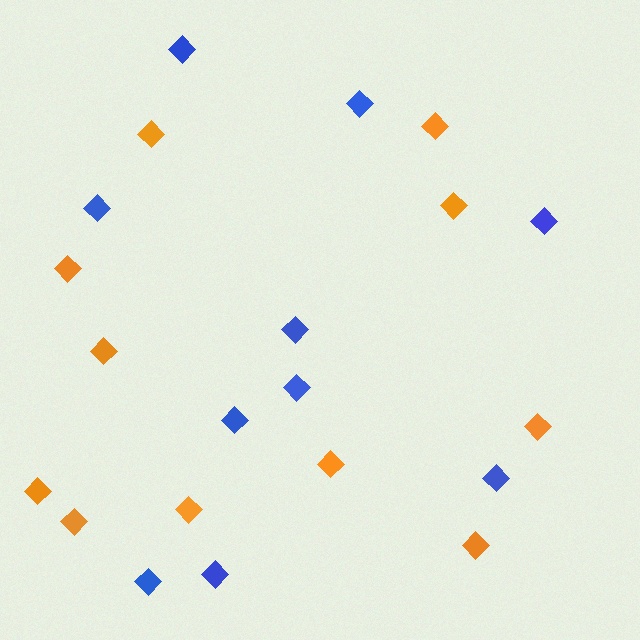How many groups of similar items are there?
There are 2 groups: one group of blue diamonds (10) and one group of orange diamonds (11).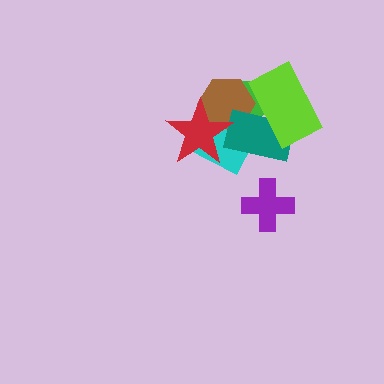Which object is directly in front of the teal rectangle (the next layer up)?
The lime rectangle is directly in front of the teal rectangle.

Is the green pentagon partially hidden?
Yes, it is partially covered by another shape.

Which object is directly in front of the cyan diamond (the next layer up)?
The brown hexagon is directly in front of the cyan diamond.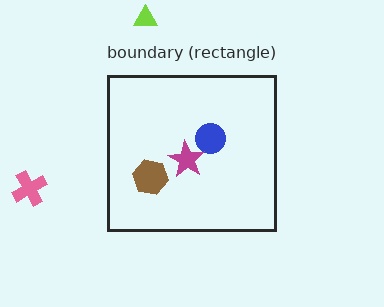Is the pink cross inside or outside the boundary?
Outside.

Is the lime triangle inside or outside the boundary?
Outside.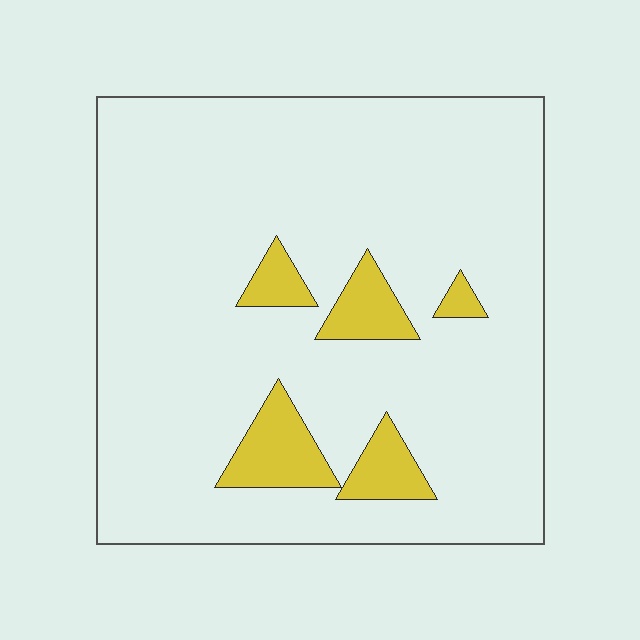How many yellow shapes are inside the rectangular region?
5.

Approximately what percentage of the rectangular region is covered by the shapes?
Approximately 10%.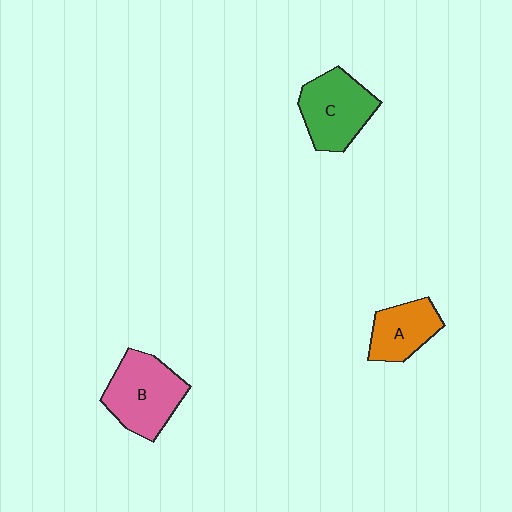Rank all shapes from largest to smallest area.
From largest to smallest: B (pink), C (green), A (orange).